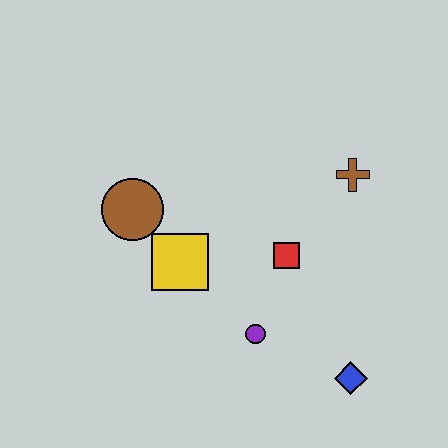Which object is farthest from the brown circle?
The blue diamond is farthest from the brown circle.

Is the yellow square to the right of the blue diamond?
No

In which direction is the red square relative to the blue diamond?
The red square is above the blue diamond.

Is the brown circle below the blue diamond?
No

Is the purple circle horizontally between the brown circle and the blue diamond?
Yes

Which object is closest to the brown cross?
The red square is closest to the brown cross.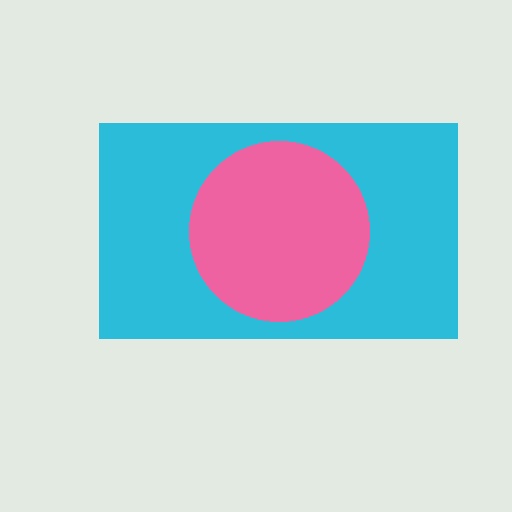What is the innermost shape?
The pink circle.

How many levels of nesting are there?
2.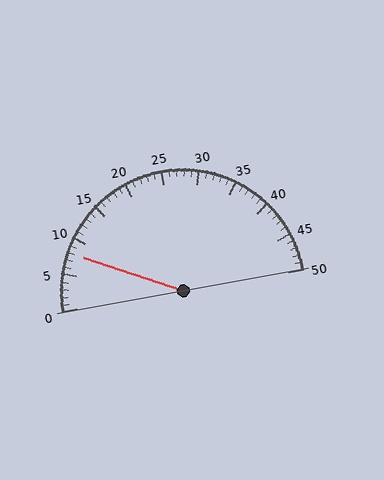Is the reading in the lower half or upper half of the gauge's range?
The reading is in the lower half of the range (0 to 50).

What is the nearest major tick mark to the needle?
The nearest major tick mark is 10.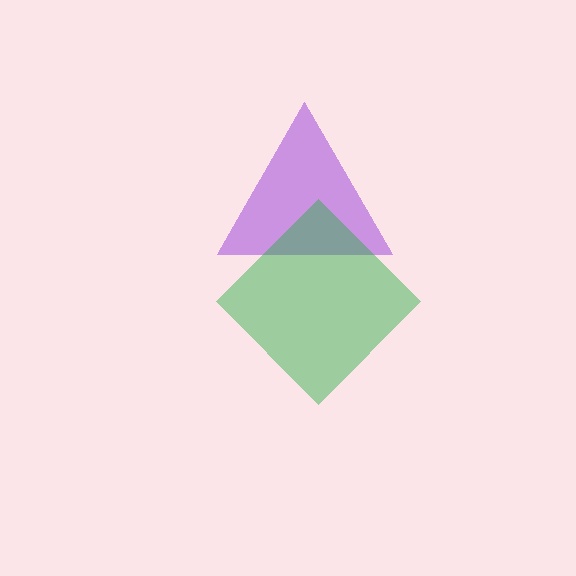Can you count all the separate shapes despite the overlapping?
Yes, there are 2 separate shapes.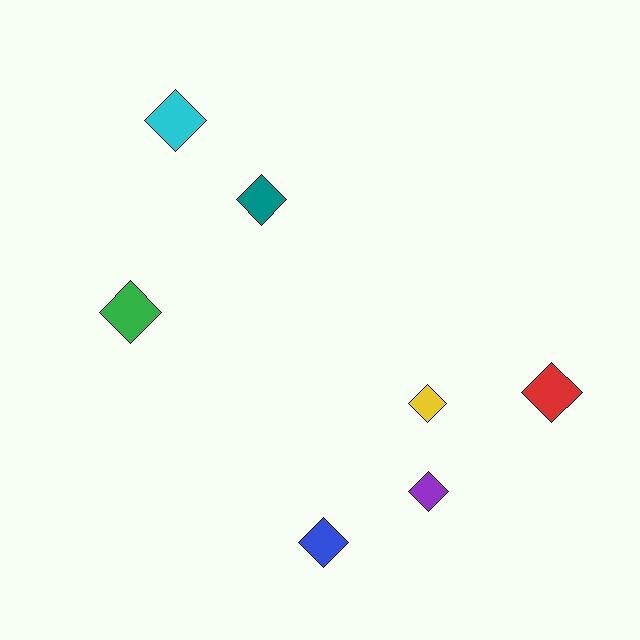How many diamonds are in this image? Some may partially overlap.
There are 7 diamonds.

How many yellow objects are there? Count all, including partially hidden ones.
There is 1 yellow object.